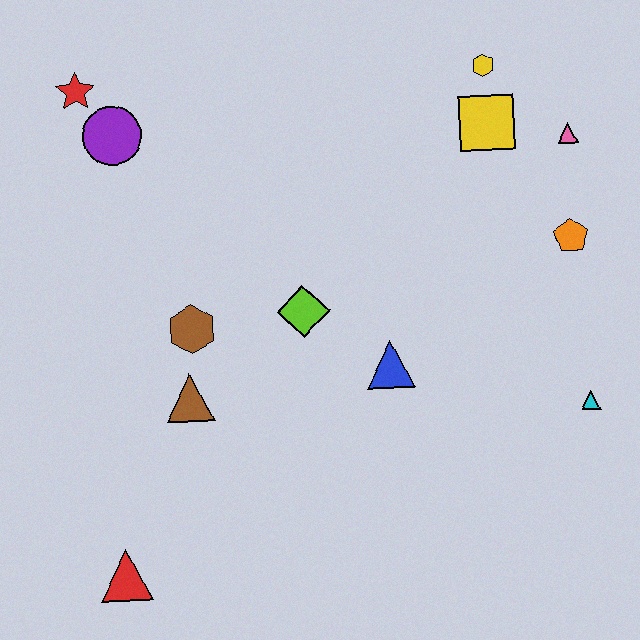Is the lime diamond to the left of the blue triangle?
Yes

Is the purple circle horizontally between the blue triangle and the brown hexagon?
No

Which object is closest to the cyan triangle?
The orange pentagon is closest to the cyan triangle.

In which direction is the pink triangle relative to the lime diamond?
The pink triangle is to the right of the lime diamond.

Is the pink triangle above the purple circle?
No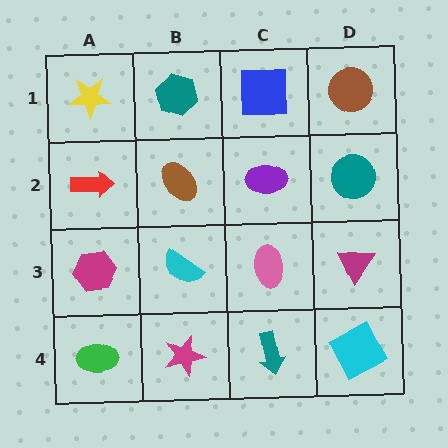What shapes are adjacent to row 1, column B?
A brown ellipse (row 2, column B), a yellow star (row 1, column A), a blue square (row 1, column C).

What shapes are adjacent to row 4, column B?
A cyan semicircle (row 3, column B), a green ellipse (row 4, column A), a teal arrow (row 4, column C).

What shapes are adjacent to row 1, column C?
A purple ellipse (row 2, column C), a teal hexagon (row 1, column B), a brown circle (row 1, column D).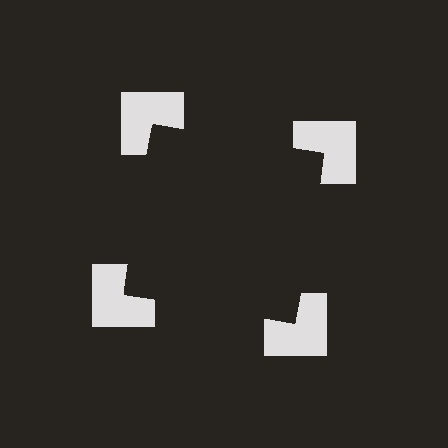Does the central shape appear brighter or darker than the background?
It typically appears slightly darker than the background, even though no actual brightness change is drawn.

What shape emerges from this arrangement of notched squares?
An illusory square — its edges are inferred from the aligned wedge cuts in the notched squares, not physically drawn.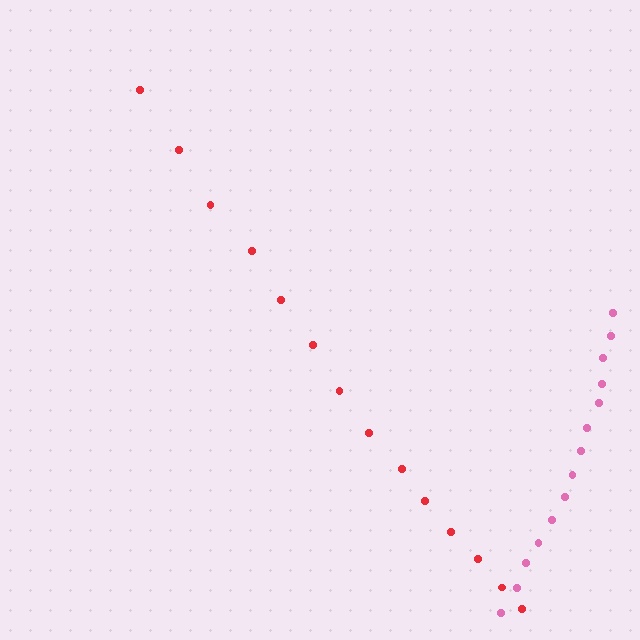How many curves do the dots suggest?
There are 2 distinct paths.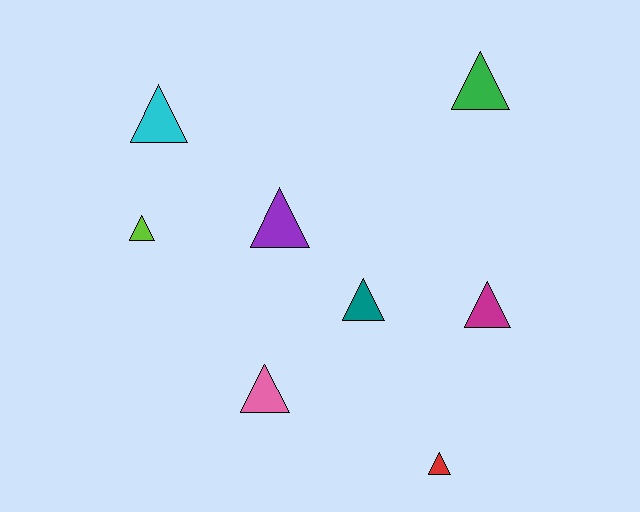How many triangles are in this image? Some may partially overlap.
There are 8 triangles.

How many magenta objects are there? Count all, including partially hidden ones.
There is 1 magenta object.